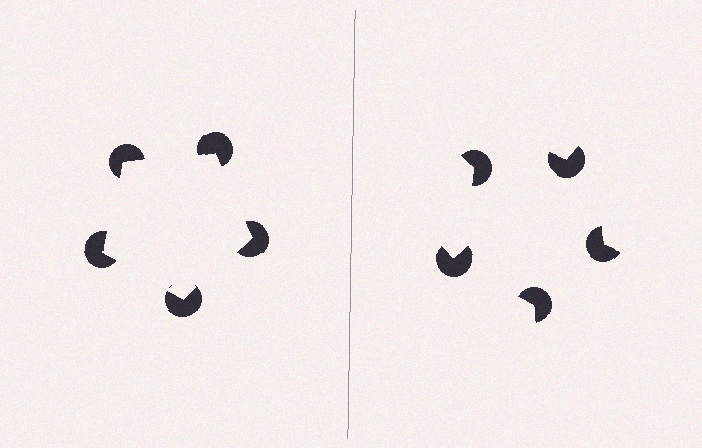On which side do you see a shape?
An illusory pentagon appears on the left side. On the right side the wedge cuts are rotated, so no coherent shape forms.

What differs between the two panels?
The pac-man discs are positioned identically on both sides; only the wedge orientations differ. On the left they align to a pentagon; on the right they are misaligned.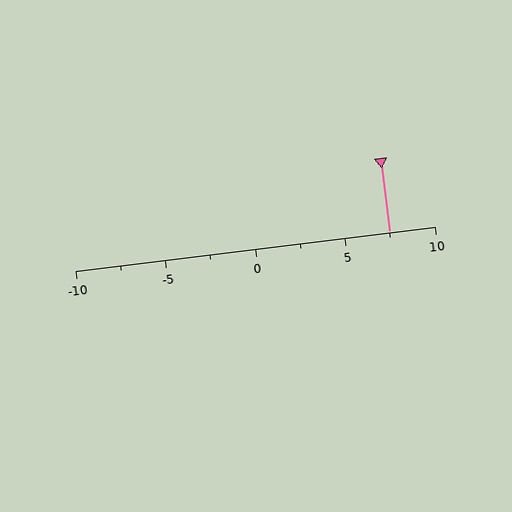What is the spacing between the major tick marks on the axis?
The major ticks are spaced 5 apart.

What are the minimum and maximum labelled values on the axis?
The axis runs from -10 to 10.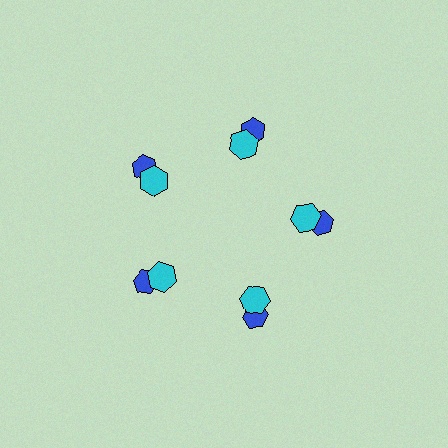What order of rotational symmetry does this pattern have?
This pattern has 5-fold rotational symmetry.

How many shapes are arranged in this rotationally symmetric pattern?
There are 10 shapes, arranged in 5 groups of 2.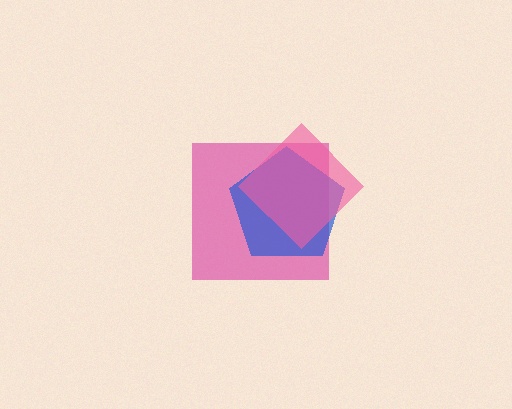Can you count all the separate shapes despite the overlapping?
Yes, there are 3 separate shapes.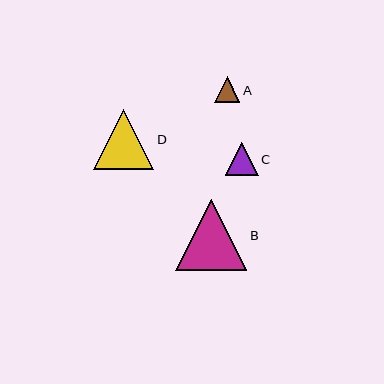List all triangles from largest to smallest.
From largest to smallest: B, D, C, A.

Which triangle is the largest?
Triangle B is the largest with a size of approximately 71 pixels.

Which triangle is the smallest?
Triangle A is the smallest with a size of approximately 25 pixels.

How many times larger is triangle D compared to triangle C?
Triangle D is approximately 1.8 times the size of triangle C.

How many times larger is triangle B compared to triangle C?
Triangle B is approximately 2.1 times the size of triangle C.